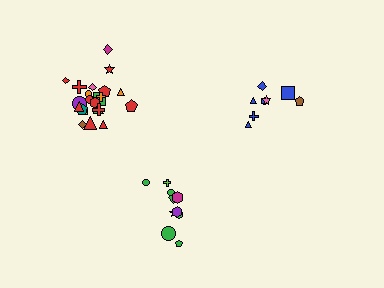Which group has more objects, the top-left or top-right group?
The top-left group.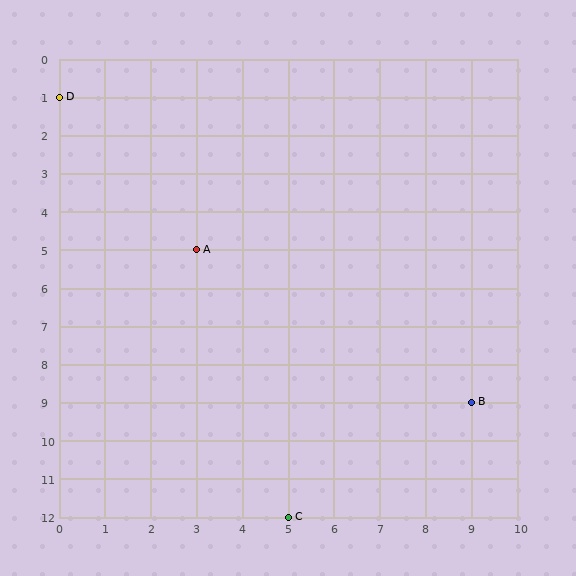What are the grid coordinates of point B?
Point B is at grid coordinates (9, 9).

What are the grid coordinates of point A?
Point A is at grid coordinates (3, 5).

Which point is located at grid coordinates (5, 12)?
Point C is at (5, 12).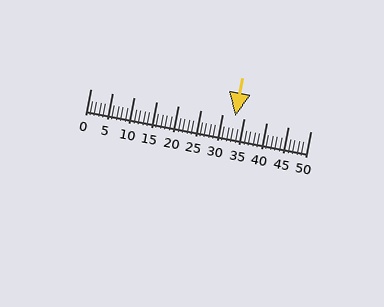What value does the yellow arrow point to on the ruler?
The yellow arrow points to approximately 33.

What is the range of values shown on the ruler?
The ruler shows values from 0 to 50.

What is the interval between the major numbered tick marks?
The major tick marks are spaced 5 units apart.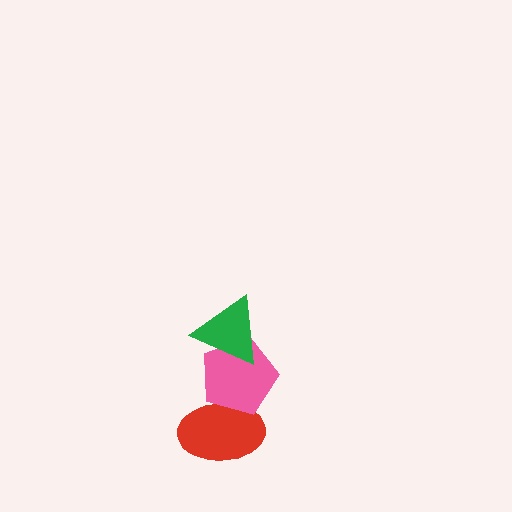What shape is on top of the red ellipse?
The pink pentagon is on top of the red ellipse.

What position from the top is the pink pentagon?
The pink pentagon is 2nd from the top.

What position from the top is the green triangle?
The green triangle is 1st from the top.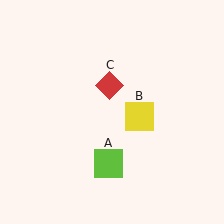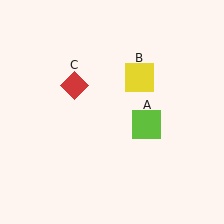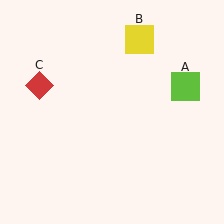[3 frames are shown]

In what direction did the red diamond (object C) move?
The red diamond (object C) moved left.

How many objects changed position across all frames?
3 objects changed position: lime square (object A), yellow square (object B), red diamond (object C).